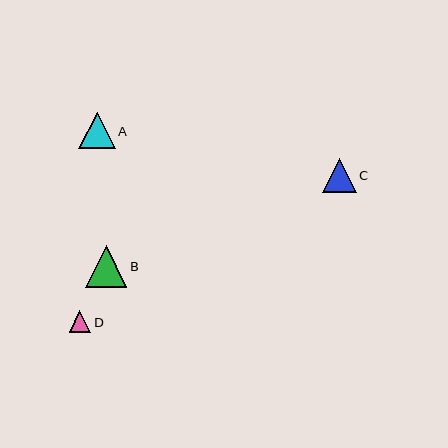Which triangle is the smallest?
Triangle D is the smallest with a size of approximately 21 pixels.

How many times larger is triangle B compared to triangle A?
Triangle B is approximately 1.1 times the size of triangle A.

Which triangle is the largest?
Triangle B is the largest with a size of approximately 42 pixels.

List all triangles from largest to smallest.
From largest to smallest: B, A, C, D.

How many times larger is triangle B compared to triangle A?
Triangle B is approximately 1.1 times the size of triangle A.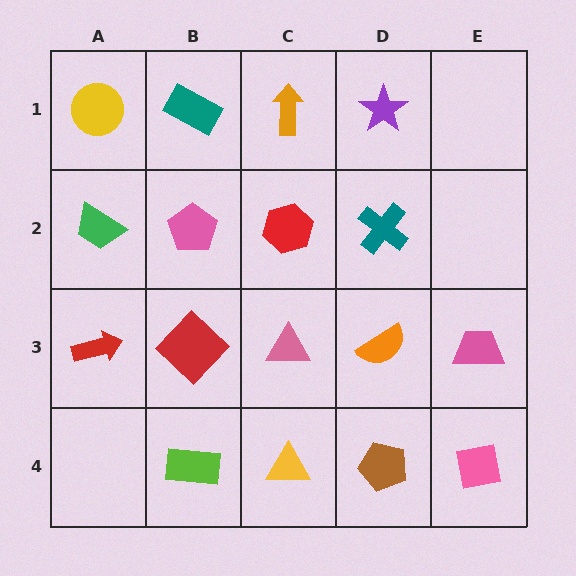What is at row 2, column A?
A green trapezoid.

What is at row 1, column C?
An orange arrow.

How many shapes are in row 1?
4 shapes.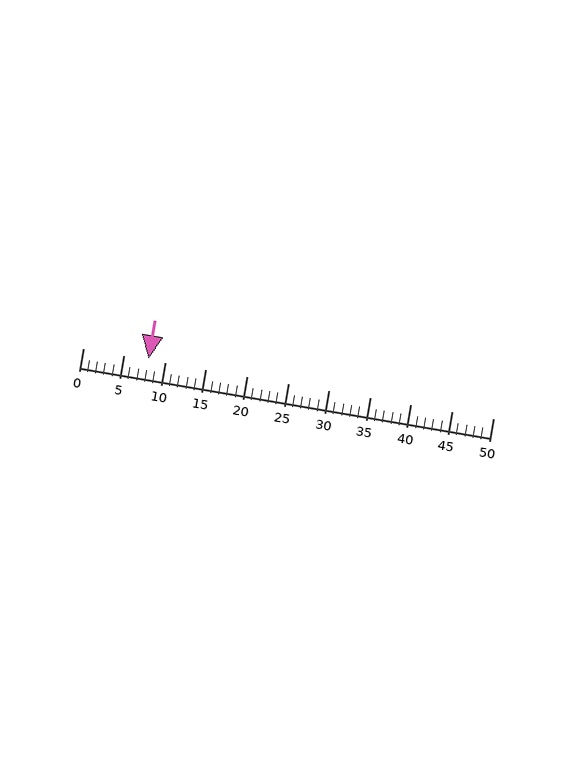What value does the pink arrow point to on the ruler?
The pink arrow points to approximately 8.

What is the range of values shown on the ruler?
The ruler shows values from 0 to 50.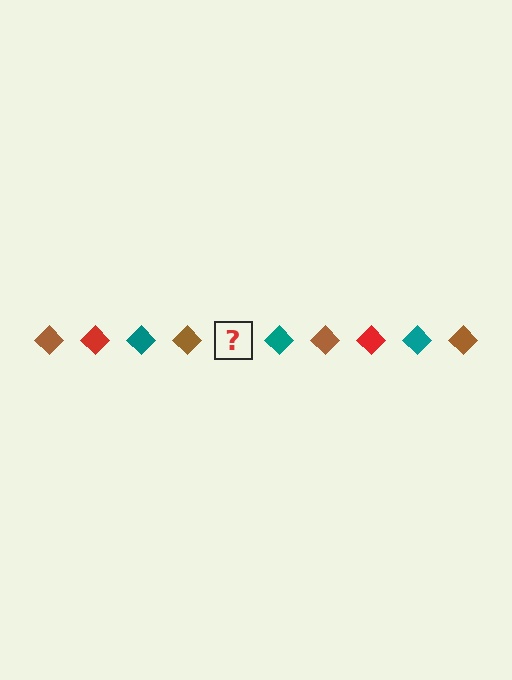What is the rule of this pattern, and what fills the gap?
The rule is that the pattern cycles through brown, red, teal diamonds. The gap should be filled with a red diamond.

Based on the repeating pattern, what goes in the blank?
The blank should be a red diamond.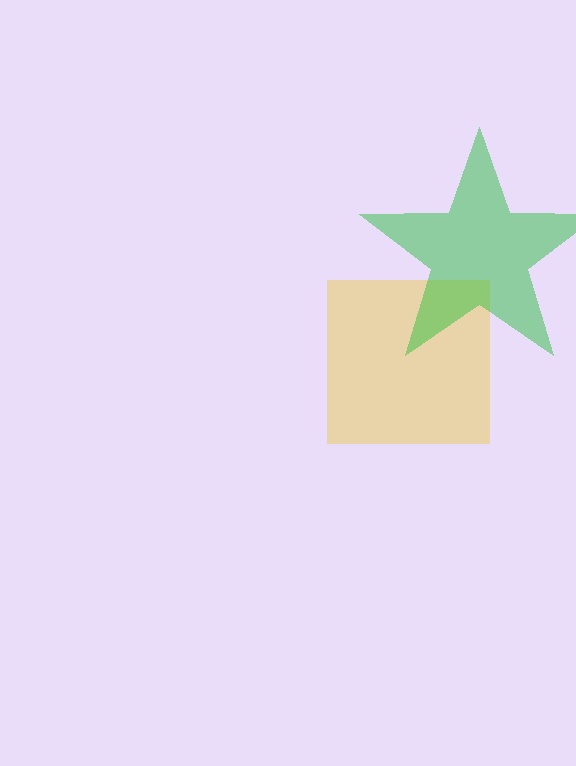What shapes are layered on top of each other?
The layered shapes are: a yellow square, a green star.